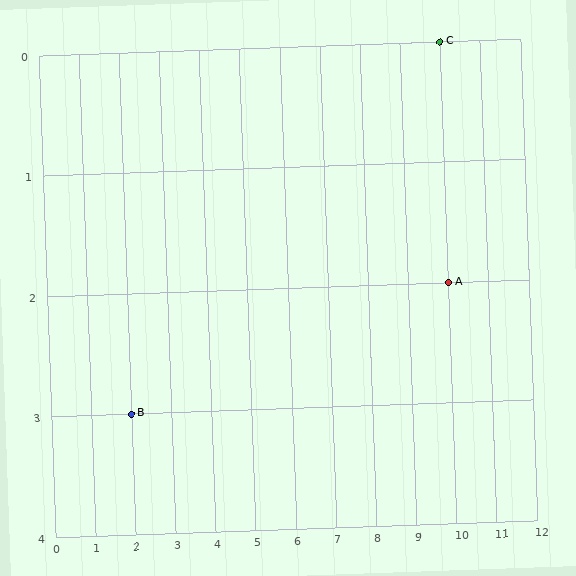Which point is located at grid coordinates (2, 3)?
Point B is at (2, 3).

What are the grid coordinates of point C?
Point C is at grid coordinates (10, 0).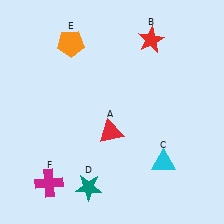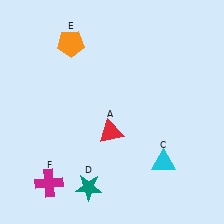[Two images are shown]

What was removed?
The red star (B) was removed in Image 2.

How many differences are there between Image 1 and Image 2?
There is 1 difference between the two images.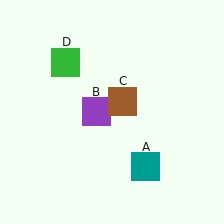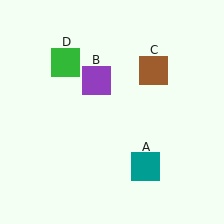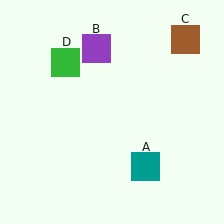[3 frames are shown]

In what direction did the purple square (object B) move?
The purple square (object B) moved up.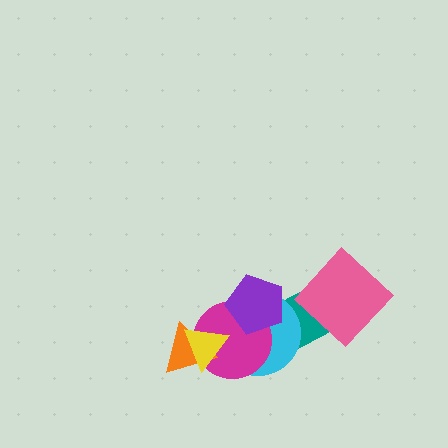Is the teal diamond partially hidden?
Yes, it is partially covered by another shape.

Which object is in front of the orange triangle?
The yellow triangle is in front of the orange triangle.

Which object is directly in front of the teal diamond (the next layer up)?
The cyan circle is directly in front of the teal diamond.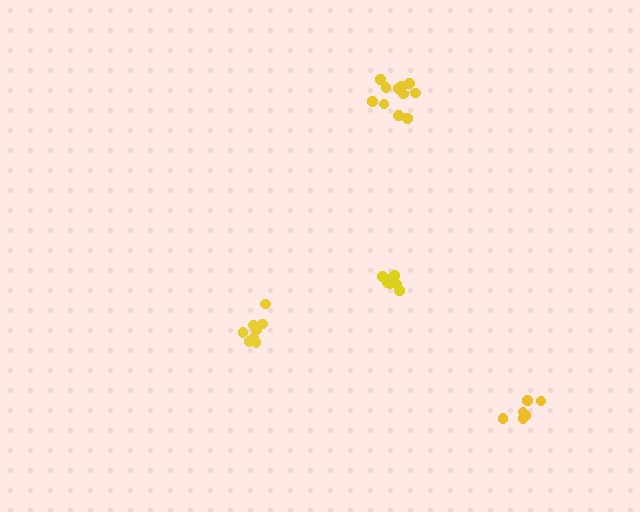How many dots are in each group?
Group 1: 8 dots, Group 2: 11 dots, Group 3: 6 dots, Group 4: 8 dots (33 total).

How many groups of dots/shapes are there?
There are 4 groups.